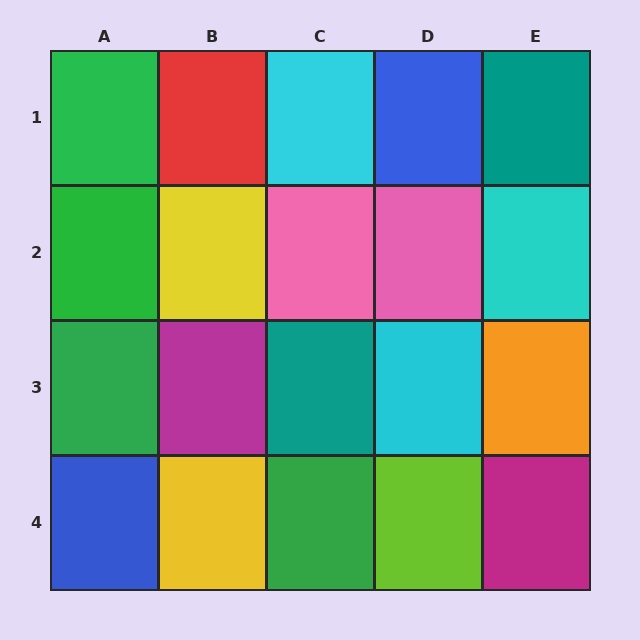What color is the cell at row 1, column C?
Cyan.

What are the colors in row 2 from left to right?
Green, yellow, pink, pink, cyan.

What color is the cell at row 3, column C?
Teal.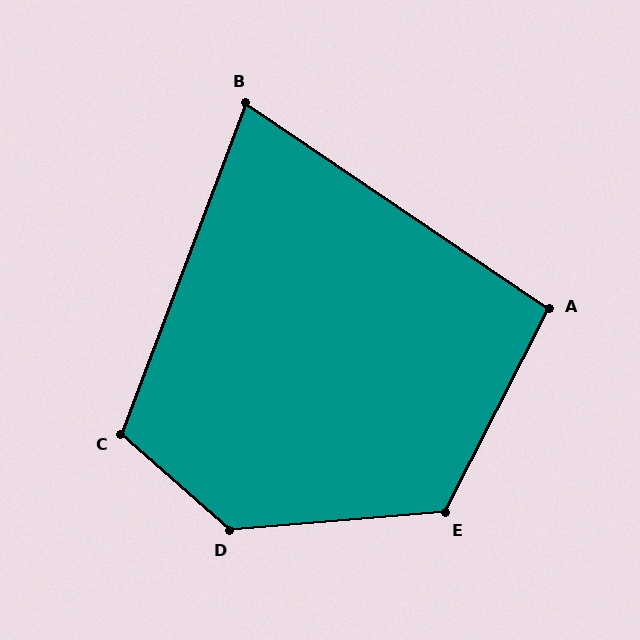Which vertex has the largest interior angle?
D, at approximately 133 degrees.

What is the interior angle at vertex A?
Approximately 97 degrees (obtuse).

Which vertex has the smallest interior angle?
B, at approximately 77 degrees.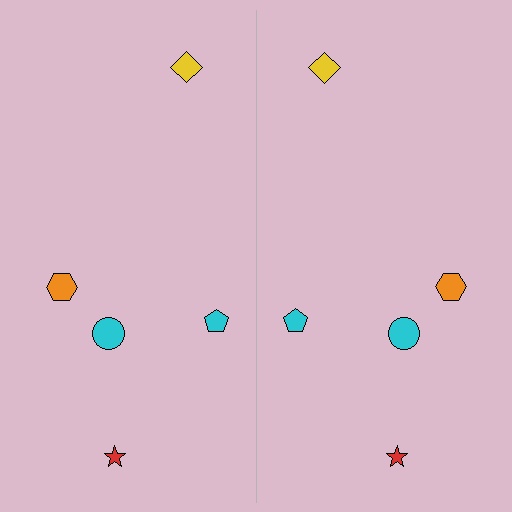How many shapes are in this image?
There are 10 shapes in this image.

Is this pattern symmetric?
Yes, this pattern has bilateral (reflection) symmetry.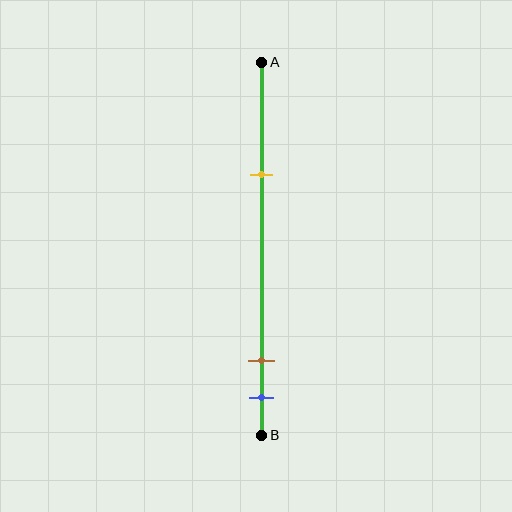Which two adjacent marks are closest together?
The brown and blue marks are the closest adjacent pair.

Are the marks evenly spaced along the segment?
No, the marks are not evenly spaced.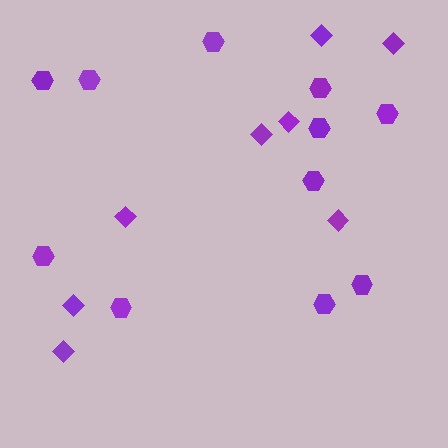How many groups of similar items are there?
There are 2 groups: one group of hexagons (11) and one group of diamonds (8).